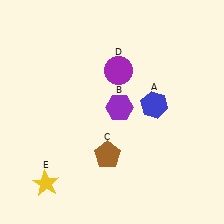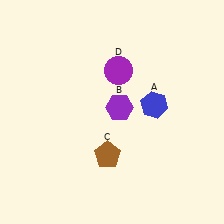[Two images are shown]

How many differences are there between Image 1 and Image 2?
There is 1 difference between the two images.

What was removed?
The yellow star (E) was removed in Image 2.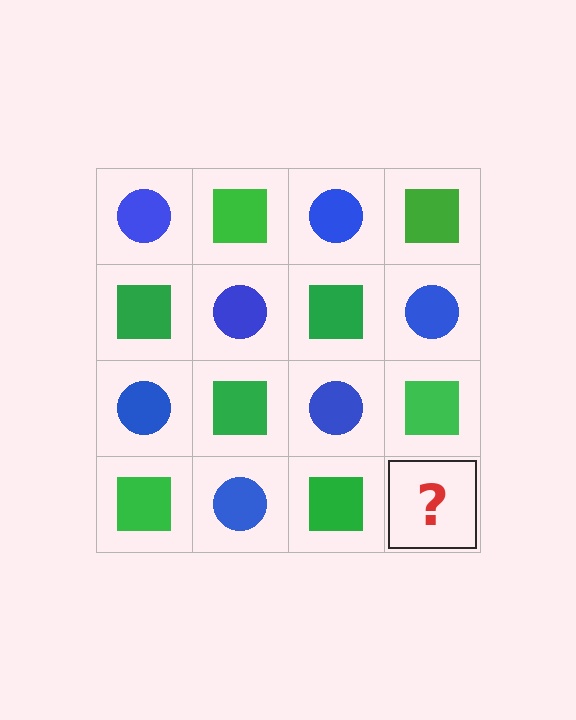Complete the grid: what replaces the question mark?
The question mark should be replaced with a blue circle.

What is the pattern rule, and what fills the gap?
The rule is that it alternates blue circle and green square in a checkerboard pattern. The gap should be filled with a blue circle.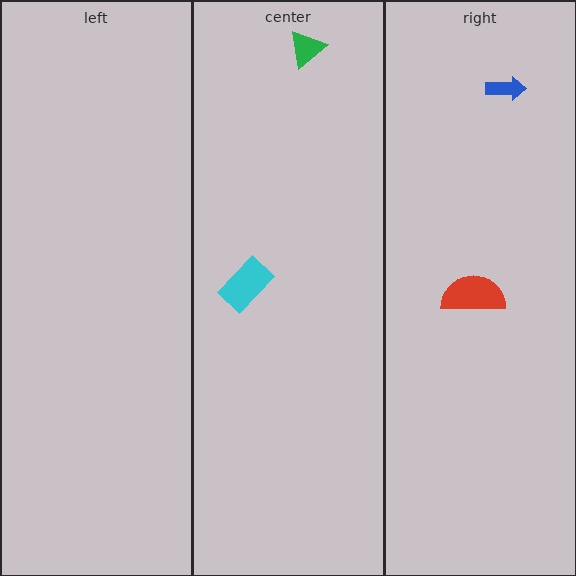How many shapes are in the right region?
2.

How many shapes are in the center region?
2.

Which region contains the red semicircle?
The right region.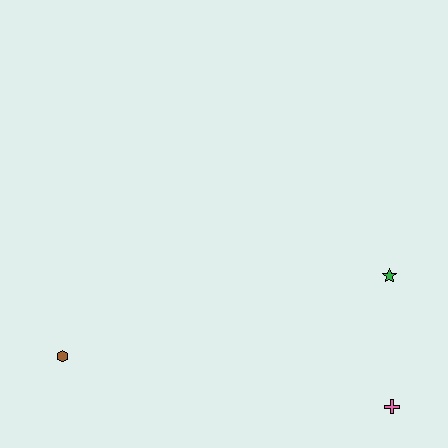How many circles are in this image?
There are no circles.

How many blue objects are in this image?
There are no blue objects.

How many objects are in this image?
There are 3 objects.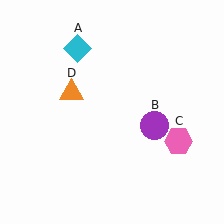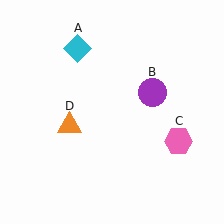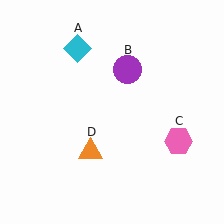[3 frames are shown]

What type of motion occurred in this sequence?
The purple circle (object B), orange triangle (object D) rotated counterclockwise around the center of the scene.